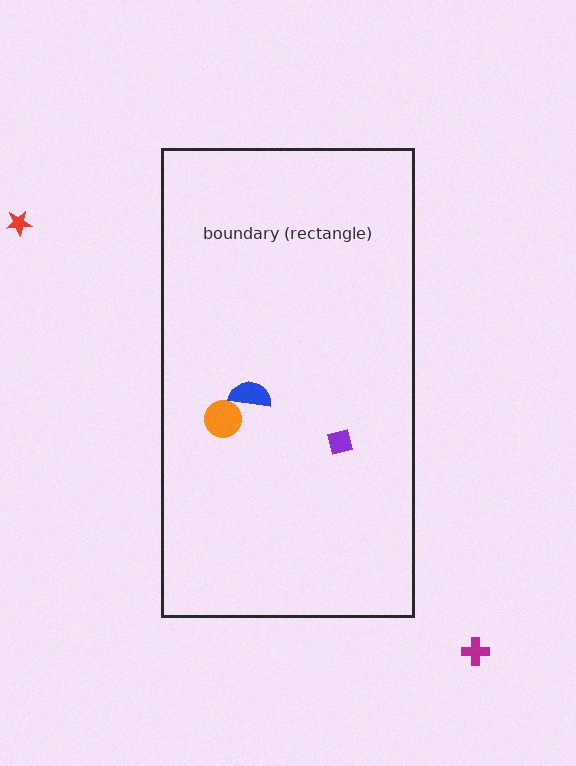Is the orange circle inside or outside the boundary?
Inside.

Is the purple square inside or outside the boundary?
Inside.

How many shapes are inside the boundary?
3 inside, 2 outside.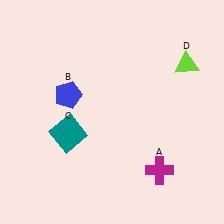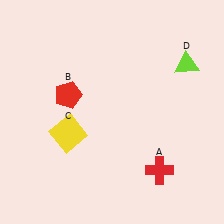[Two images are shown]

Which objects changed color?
A changed from magenta to red. B changed from blue to red. C changed from teal to yellow.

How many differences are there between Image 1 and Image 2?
There are 3 differences between the two images.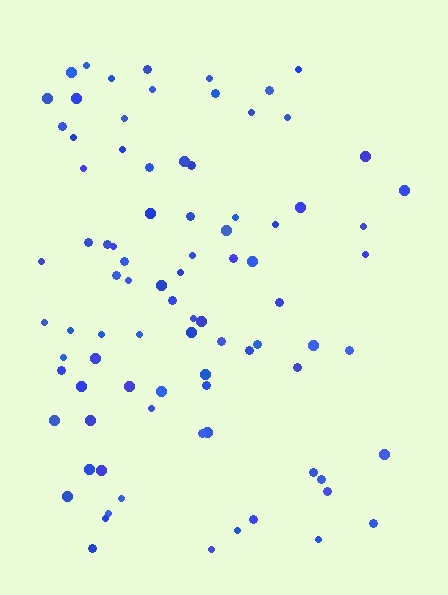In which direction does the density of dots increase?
From right to left, with the left side densest.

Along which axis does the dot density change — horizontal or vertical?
Horizontal.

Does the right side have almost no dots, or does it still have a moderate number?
Still a moderate number, just noticeably fewer than the left.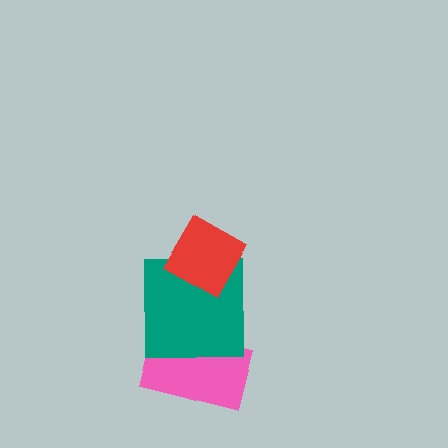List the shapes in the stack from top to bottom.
From top to bottom: the red diamond, the teal square, the pink rectangle.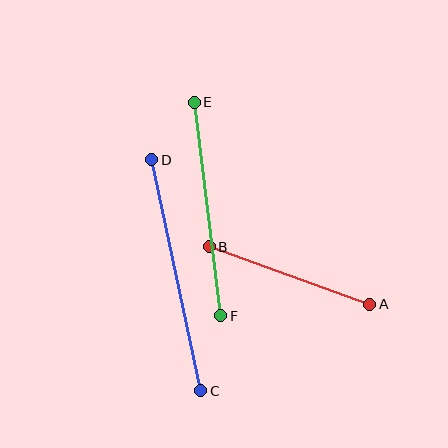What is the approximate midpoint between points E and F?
The midpoint is at approximately (207, 209) pixels.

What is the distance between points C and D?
The distance is approximately 236 pixels.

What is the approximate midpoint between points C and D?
The midpoint is at approximately (176, 275) pixels.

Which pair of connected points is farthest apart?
Points C and D are farthest apart.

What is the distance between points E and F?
The distance is approximately 215 pixels.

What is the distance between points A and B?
The distance is approximately 170 pixels.